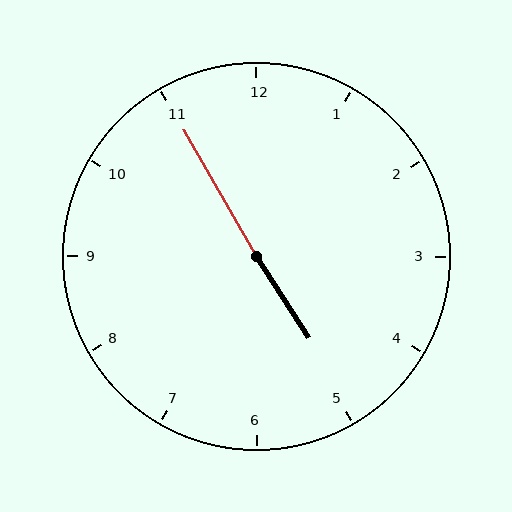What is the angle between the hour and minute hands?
Approximately 178 degrees.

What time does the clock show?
4:55.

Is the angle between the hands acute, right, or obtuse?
It is obtuse.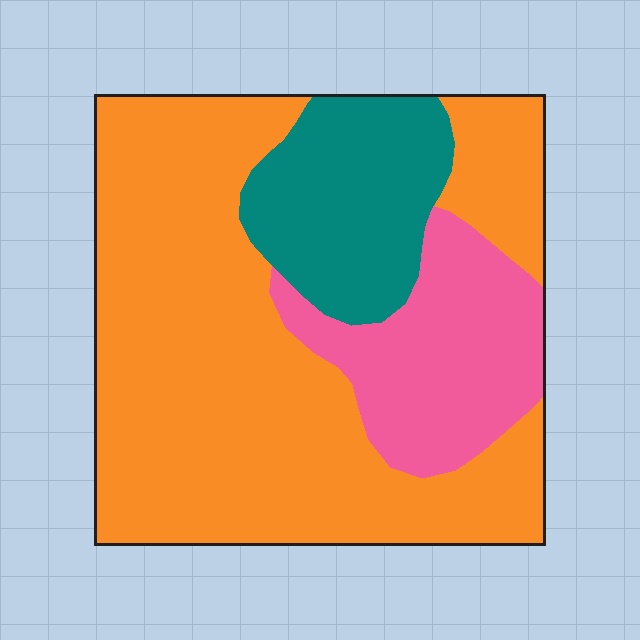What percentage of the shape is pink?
Pink takes up between a sixth and a third of the shape.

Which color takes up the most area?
Orange, at roughly 65%.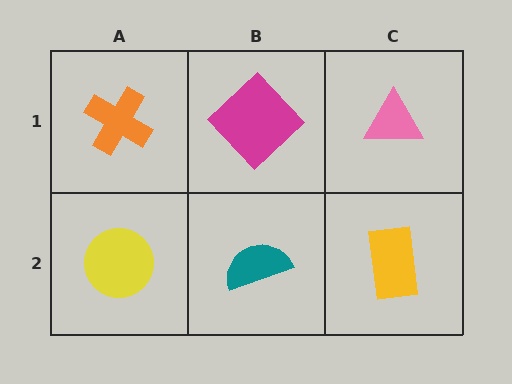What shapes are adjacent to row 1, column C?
A yellow rectangle (row 2, column C), a magenta diamond (row 1, column B).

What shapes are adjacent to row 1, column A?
A yellow circle (row 2, column A), a magenta diamond (row 1, column B).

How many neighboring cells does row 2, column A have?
2.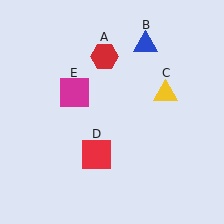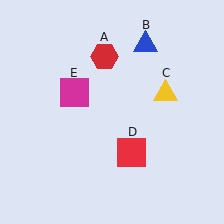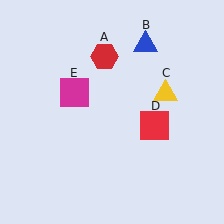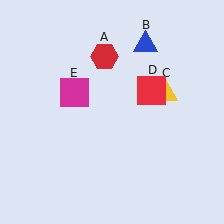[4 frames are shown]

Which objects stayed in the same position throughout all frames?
Red hexagon (object A) and blue triangle (object B) and yellow triangle (object C) and magenta square (object E) remained stationary.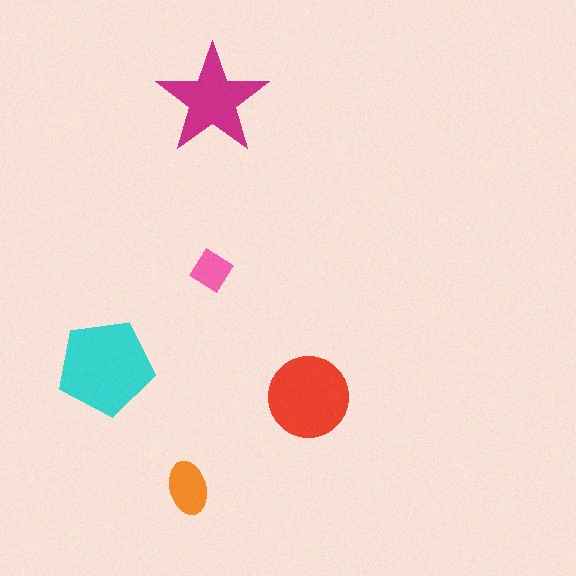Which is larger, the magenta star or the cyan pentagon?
The cyan pentagon.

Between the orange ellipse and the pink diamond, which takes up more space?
The orange ellipse.